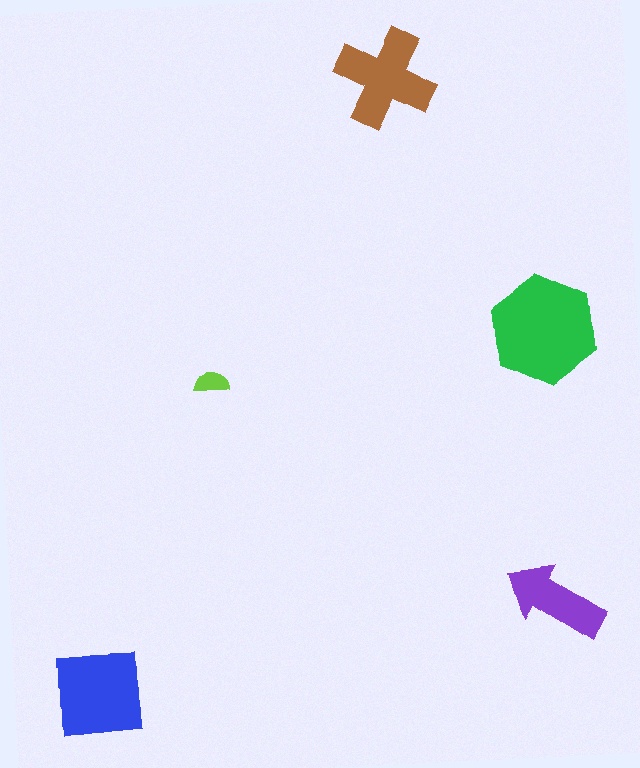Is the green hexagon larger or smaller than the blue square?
Larger.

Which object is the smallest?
The lime semicircle.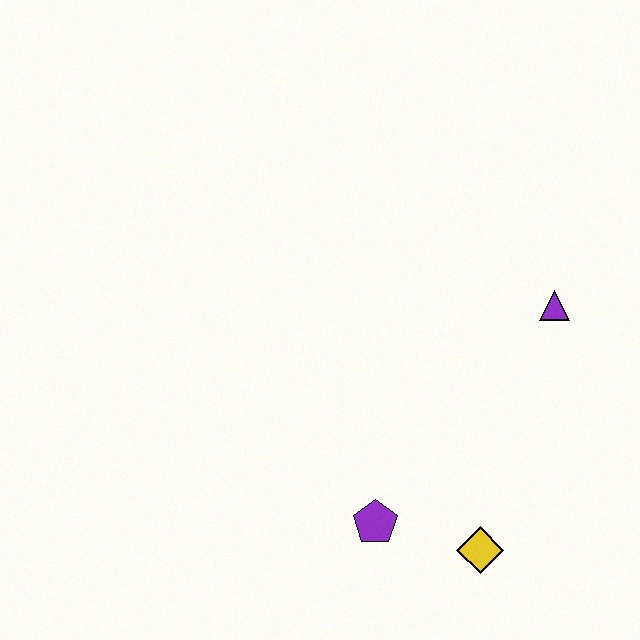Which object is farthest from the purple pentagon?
The purple triangle is farthest from the purple pentagon.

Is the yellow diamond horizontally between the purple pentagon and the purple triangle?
Yes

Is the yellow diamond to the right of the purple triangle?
No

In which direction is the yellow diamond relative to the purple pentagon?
The yellow diamond is to the right of the purple pentagon.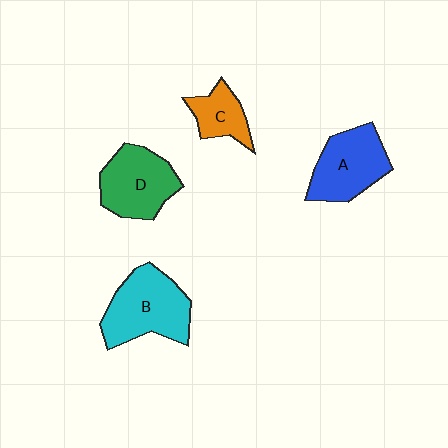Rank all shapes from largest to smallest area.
From largest to smallest: B (cyan), D (green), A (blue), C (orange).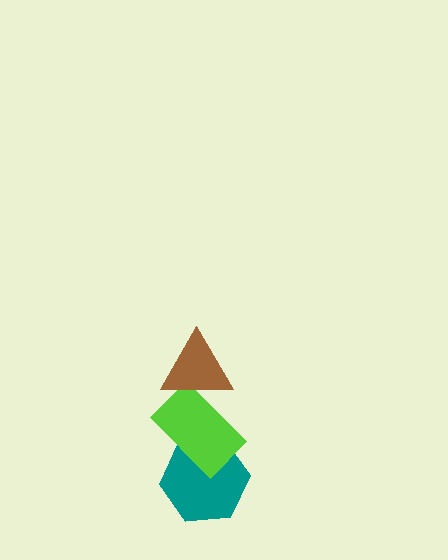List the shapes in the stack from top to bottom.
From top to bottom: the brown triangle, the lime rectangle, the teal hexagon.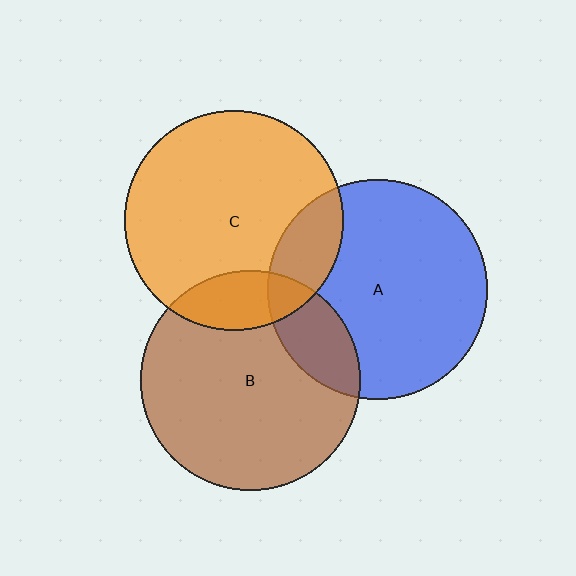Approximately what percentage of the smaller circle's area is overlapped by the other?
Approximately 20%.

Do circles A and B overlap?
Yes.